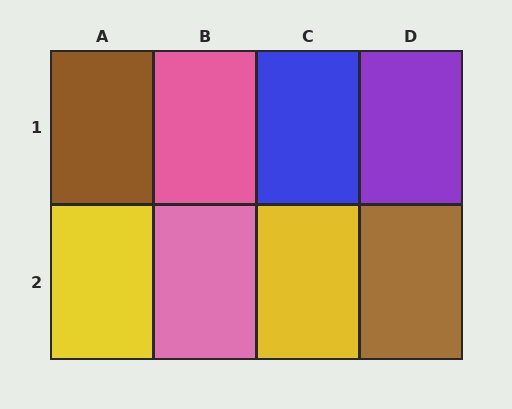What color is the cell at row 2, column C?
Yellow.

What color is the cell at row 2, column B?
Pink.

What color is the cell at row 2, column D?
Brown.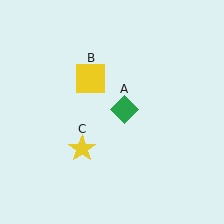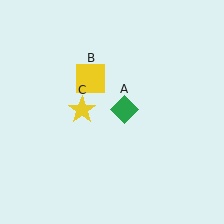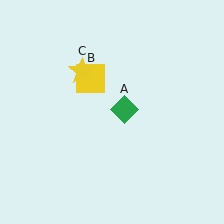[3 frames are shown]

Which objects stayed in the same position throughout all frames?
Green diamond (object A) and yellow square (object B) remained stationary.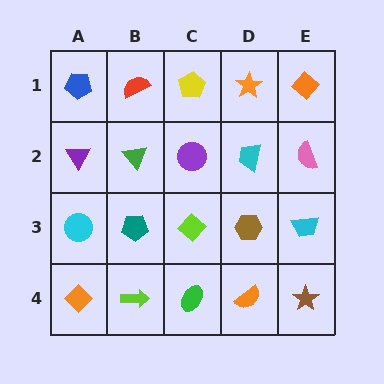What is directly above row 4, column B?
A teal pentagon.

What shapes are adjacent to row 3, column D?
A cyan trapezoid (row 2, column D), an orange semicircle (row 4, column D), a lime diamond (row 3, column C), a cyan trapezoid (row 3, column E).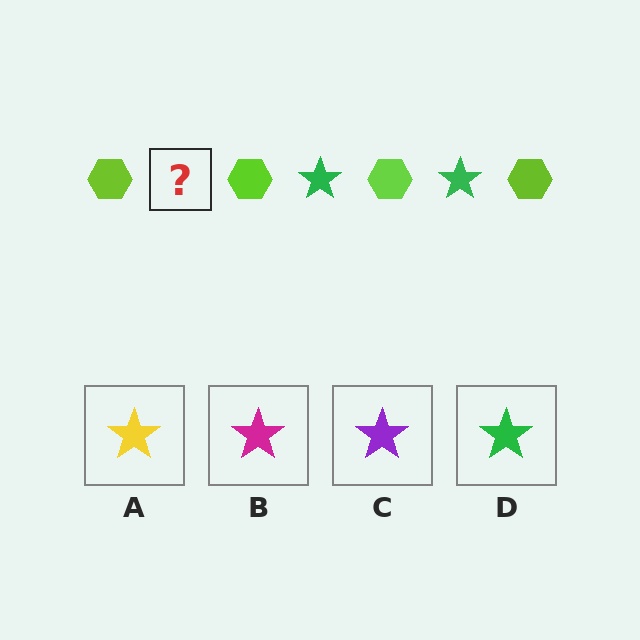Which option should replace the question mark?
Option D.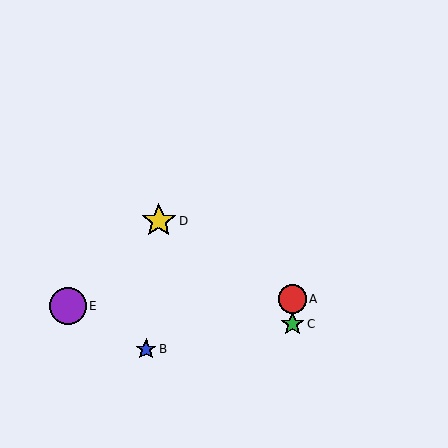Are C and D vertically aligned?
No, C is at x≈292 and D is at x≈159.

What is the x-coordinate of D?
Object D is at x≈159.